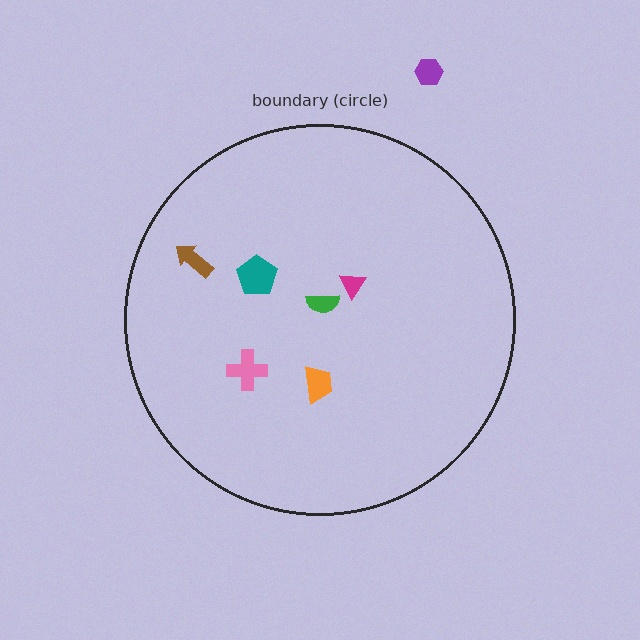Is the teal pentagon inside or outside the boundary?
Inside.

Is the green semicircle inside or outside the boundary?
Inside.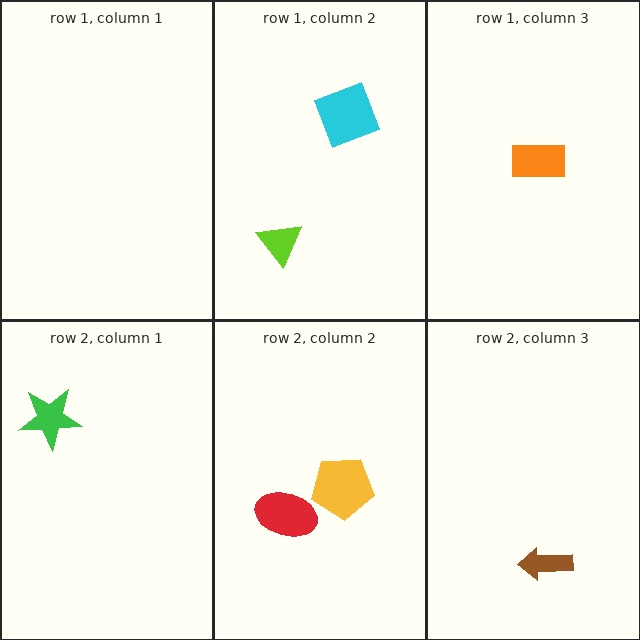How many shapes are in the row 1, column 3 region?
1.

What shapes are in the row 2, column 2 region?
The red ellipse, the yellow pentagon.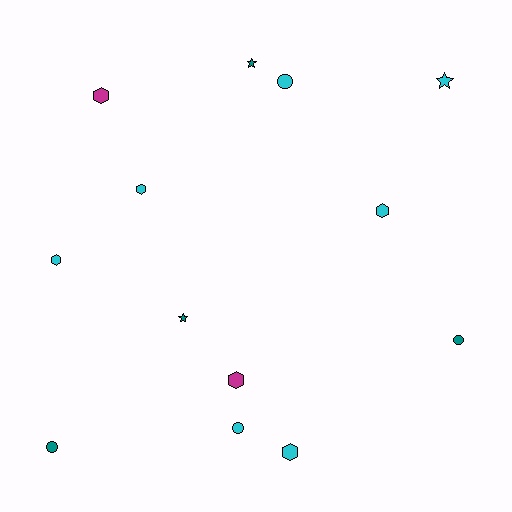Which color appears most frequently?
Cyan, with 7 objects.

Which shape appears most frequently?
Hexagon, with 6 objects.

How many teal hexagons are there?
There are no teal hexagons.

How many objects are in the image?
There are 13 objects.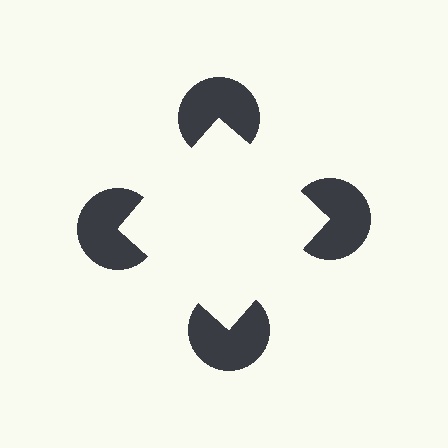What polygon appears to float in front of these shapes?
An illusory square — its edges are inferred from the aligned wedge cuts in the pac-man discs, not physically drawn.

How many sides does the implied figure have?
4 sides.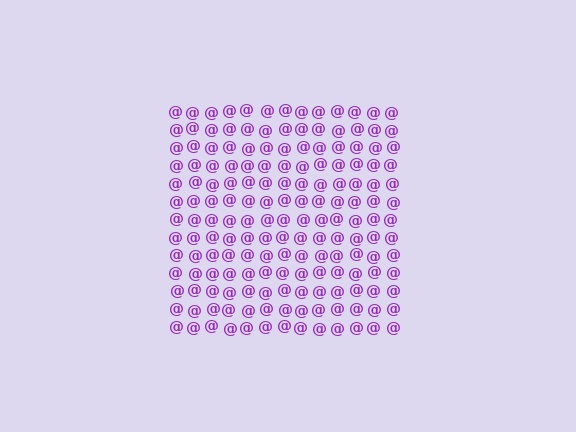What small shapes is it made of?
It is made of small at signs.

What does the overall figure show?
The overall figure shows a square.